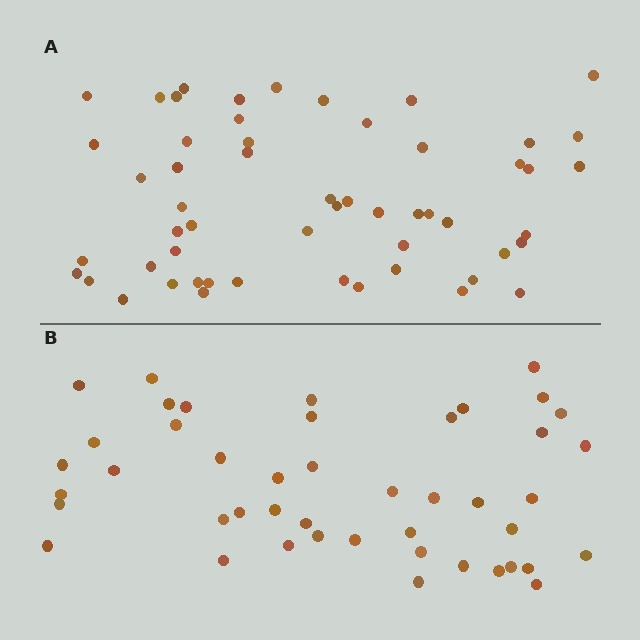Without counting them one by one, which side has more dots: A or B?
Region A (the top region) has more dots.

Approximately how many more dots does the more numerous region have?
Region A has roughly 10 or so more dots than region B.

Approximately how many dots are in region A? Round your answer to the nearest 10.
About 60 dots. (The exact count is 55, which rounds to 60.)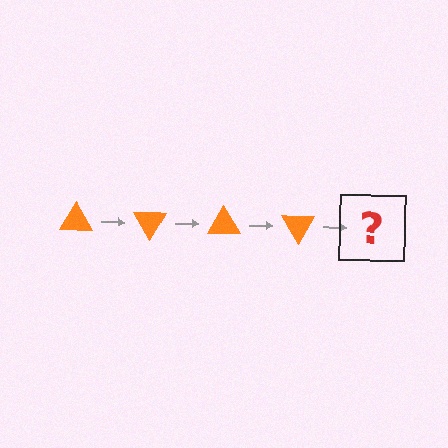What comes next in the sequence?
The next element should be an orange triangle rotated 240 degrees.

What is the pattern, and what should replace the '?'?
The pattern is that the triangle rotates 60 degrees each step. The '?' should be an orange triangle rotated 240 degrees.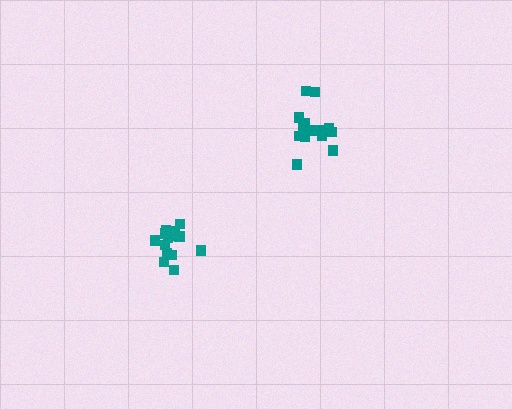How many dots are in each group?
Group 1: 14 dots, Group 2: 15 dots (29 total).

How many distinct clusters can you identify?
There are 2 distinct clusters.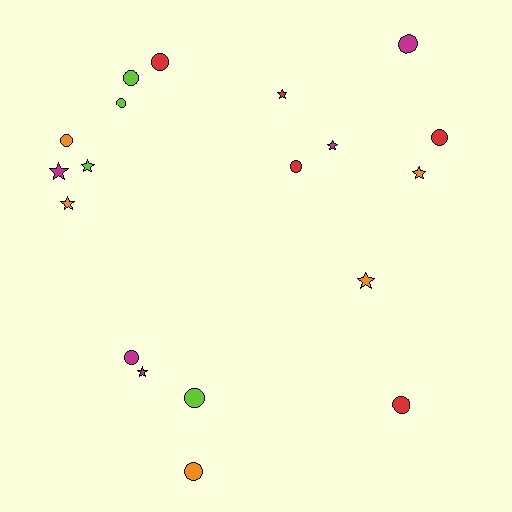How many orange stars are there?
There are 3 orange stars.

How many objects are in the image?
There are 19 objects.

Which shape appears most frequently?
Circle, with 11 objects.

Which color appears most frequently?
Orange, with 5 objects.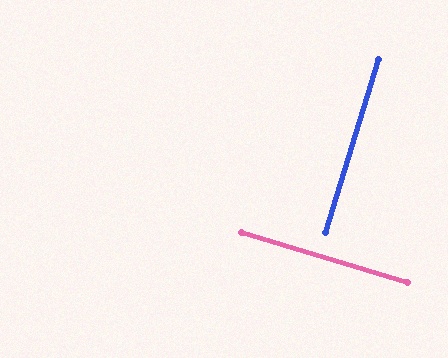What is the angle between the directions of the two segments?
Approximately 90 degrees.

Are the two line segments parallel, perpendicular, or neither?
Perpendicular — they meet at approximately 90°.